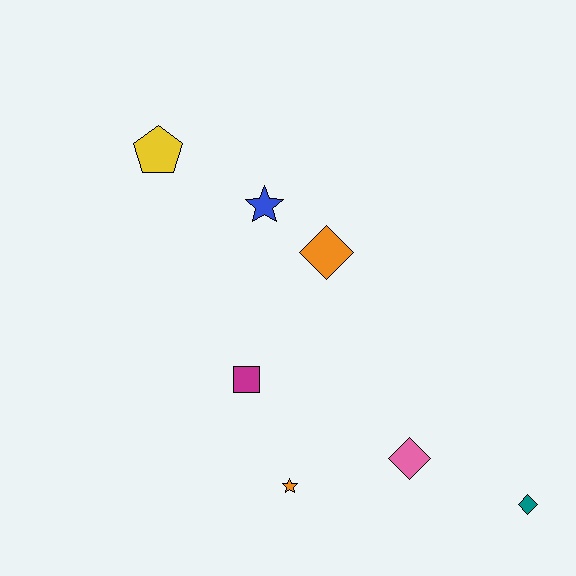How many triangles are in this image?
There are no triangles.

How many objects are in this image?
There are 7 objects.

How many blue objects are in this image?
There is 1 blue object.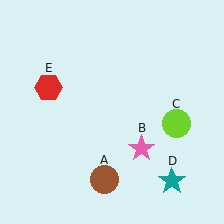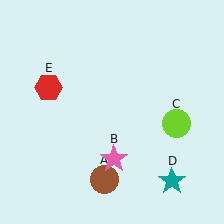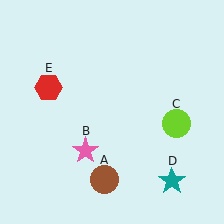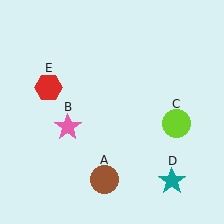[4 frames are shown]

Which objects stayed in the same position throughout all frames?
Brown circle (object A) and lime circle (object C) and teal star (object D) and red hexagon (object E) remained stationary.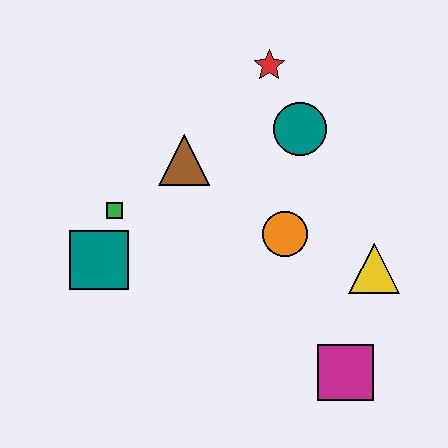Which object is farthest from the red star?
The magenta square is farthest from the red star.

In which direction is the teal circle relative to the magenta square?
The teal circle is above the magenta square.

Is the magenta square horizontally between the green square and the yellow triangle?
Yes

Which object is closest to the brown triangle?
The green square is closest to the brown triangle.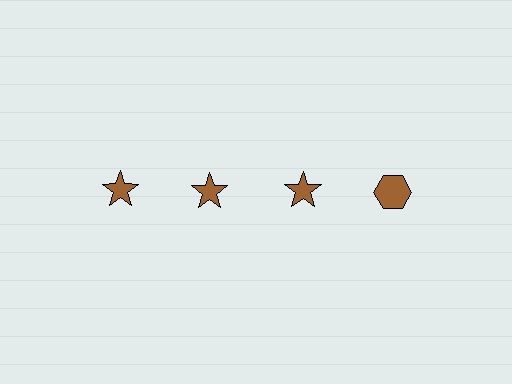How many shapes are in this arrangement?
There are 4 shapes arranged in a grid pattern.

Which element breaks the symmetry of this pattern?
The brown hexagon in the top row, second from right column breaks the symmetry. All other shapes are brown stars.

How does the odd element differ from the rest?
It has a different shape: hexagon instead of star.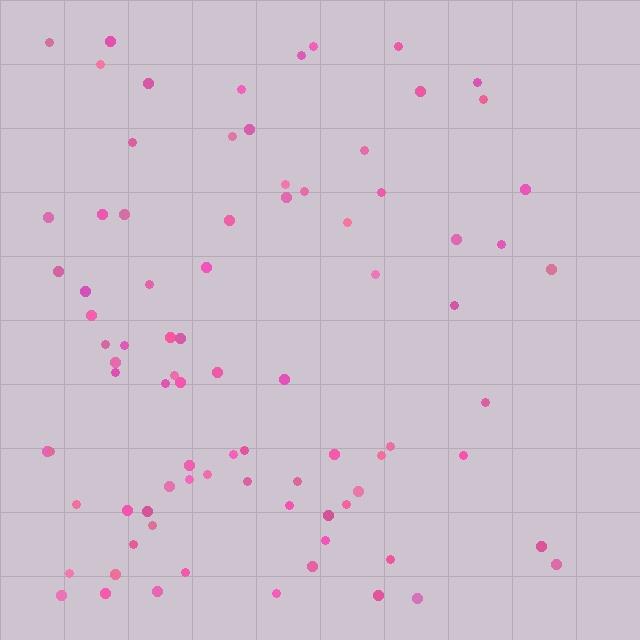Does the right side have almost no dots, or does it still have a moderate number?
Still a moderate number, just noticeably fewer than the left.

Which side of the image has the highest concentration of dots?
The left.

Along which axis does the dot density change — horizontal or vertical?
Horizontal.